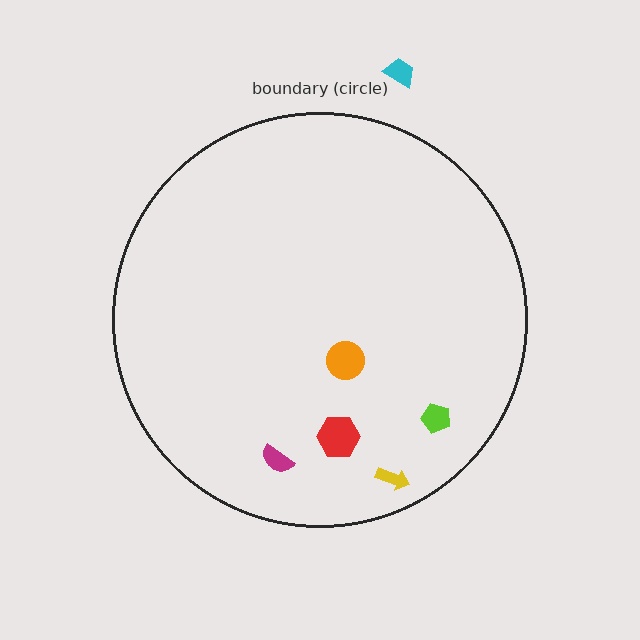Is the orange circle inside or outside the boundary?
Inside.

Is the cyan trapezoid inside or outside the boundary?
Outside.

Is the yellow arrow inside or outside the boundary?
Inside.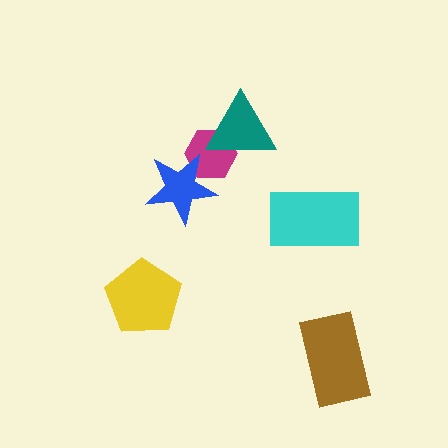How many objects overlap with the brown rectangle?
0 objects overlap with the brown rectangle.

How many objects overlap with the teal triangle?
1 object overlaps with the teal triangle.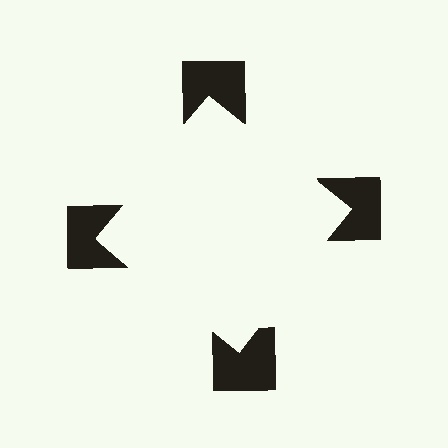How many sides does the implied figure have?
4 sides.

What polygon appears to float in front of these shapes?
An illusory square — its edges are inferred from the aligned wedge cuts in the notched squares, not physically drawn.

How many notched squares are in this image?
There are 4 — one at each vertex of the illusory square.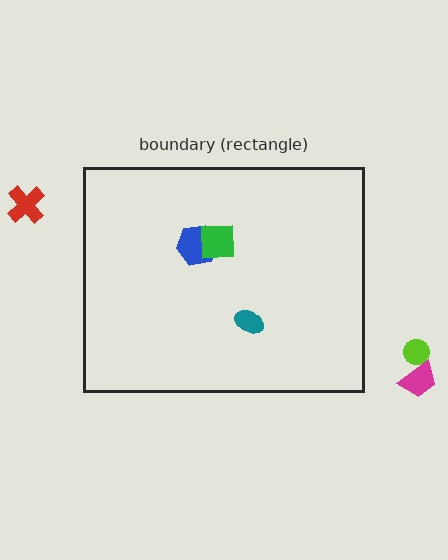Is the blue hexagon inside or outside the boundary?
Inside.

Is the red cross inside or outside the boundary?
Outside.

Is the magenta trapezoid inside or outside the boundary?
Outside.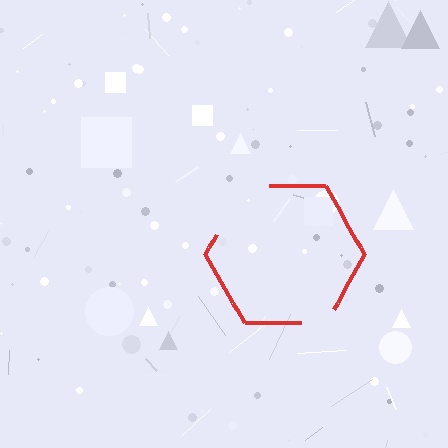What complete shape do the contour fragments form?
The contour fragments form a hexagon.